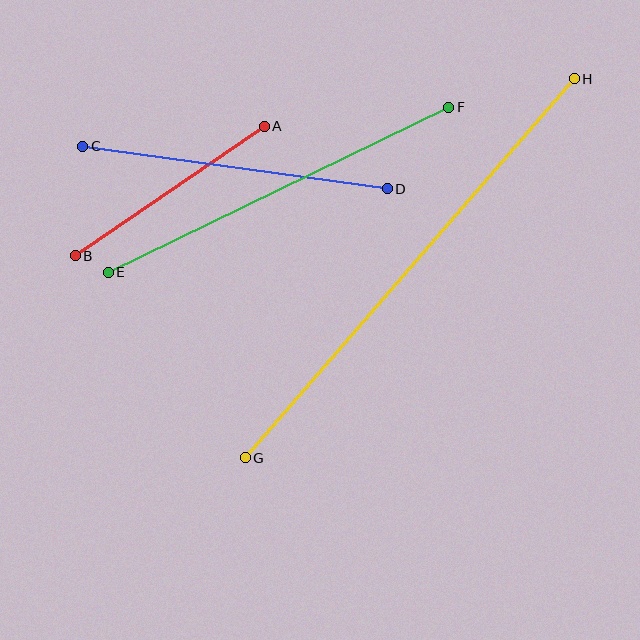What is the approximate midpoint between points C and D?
The midpoint is at approximately (235, 168) pixels.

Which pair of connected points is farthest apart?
Points G and H are farthest apart.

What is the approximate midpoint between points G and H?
The midpoint is at approximately (410, 268) pixels.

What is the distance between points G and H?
The distance is approximately 502 pixels.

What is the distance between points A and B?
The distance is approximately 229 pixels.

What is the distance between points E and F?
The distance is approximately 378 pixels.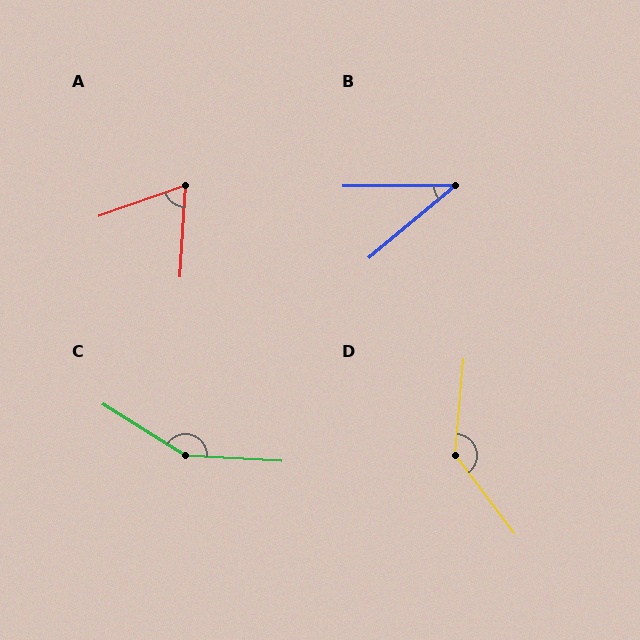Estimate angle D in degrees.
Approximately 138 degrees.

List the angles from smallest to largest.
B (39°), A (67°), D (138°), C (151°).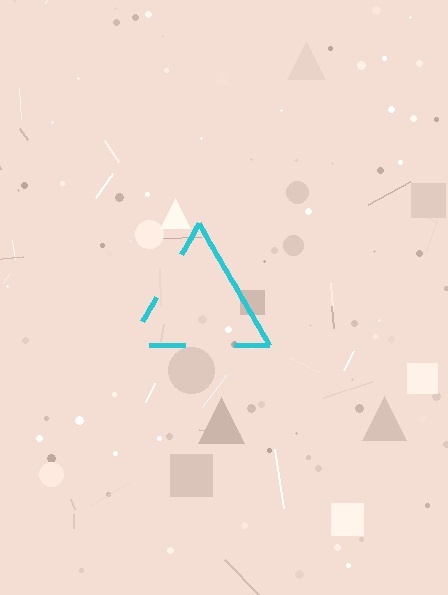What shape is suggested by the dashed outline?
The dashed outline suggests a triangle.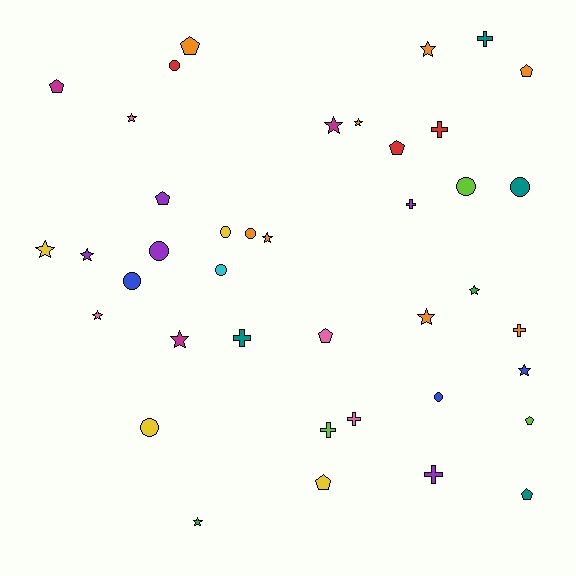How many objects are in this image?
There are 40 objects.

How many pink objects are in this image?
There are 4 pink objects.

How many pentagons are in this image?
There are 9 pentagons.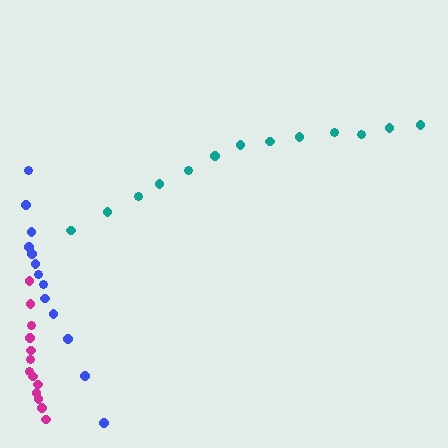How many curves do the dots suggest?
There are 3 distinct paths.